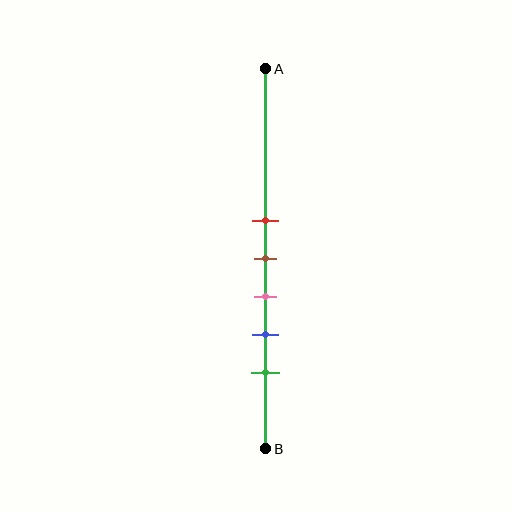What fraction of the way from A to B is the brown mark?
The brown mark is approximately 50% (0.5) of the way from A to B.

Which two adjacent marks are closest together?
The red and brown marks are the closest adjacent pair.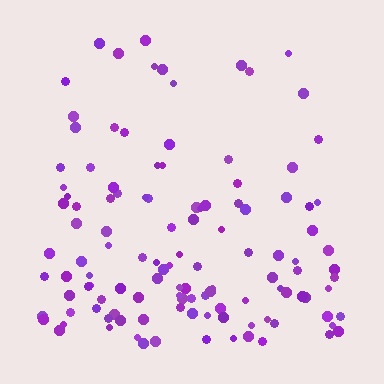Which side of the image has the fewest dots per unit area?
The top.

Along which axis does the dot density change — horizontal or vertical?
Vertical.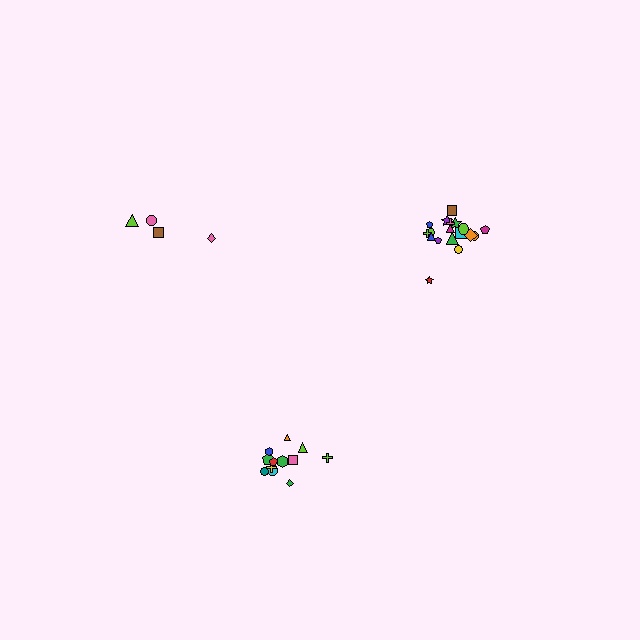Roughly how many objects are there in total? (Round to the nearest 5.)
Roughly 35 objects in total.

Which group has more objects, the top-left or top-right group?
The top-right group.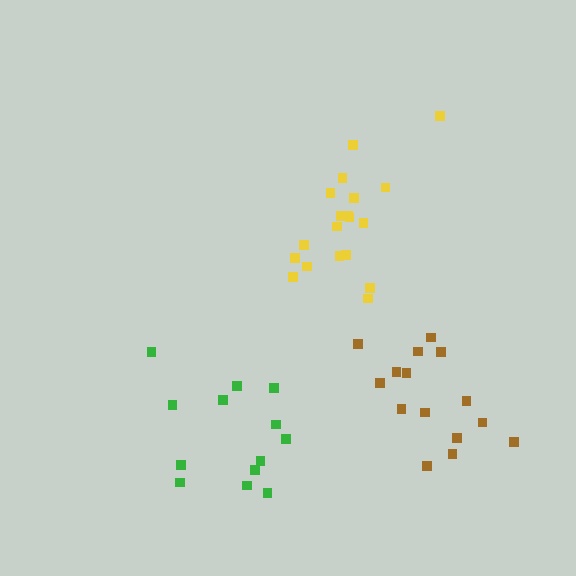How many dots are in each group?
Group 1: 19 dots, Group 2: 15 dots, Group 3: 13 dots (47 total).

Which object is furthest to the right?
The brown cluster is rightmost.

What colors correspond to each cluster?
The clusters are colored: yellow, brown, green.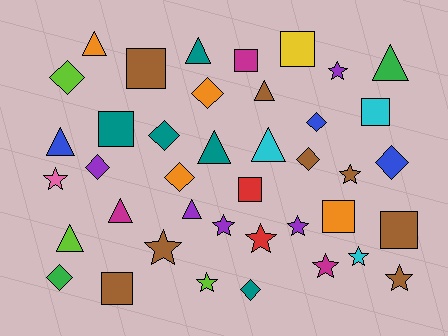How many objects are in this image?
There are 40 objects.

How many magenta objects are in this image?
There are 3 magenta objects.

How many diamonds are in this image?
There are 10 diamonds.